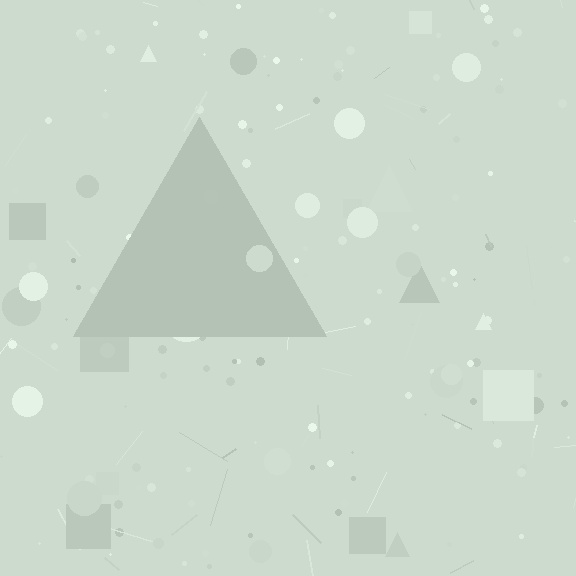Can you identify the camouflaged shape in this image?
The camouflaged shape is a triangle.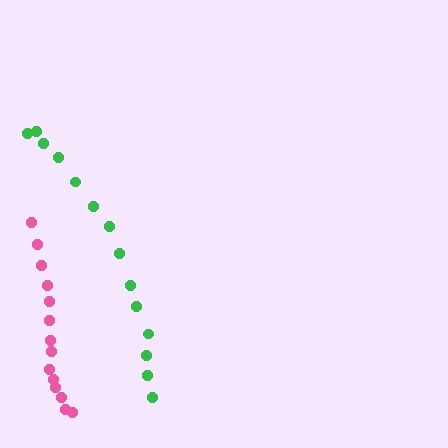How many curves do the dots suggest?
There are 2 distinct paths.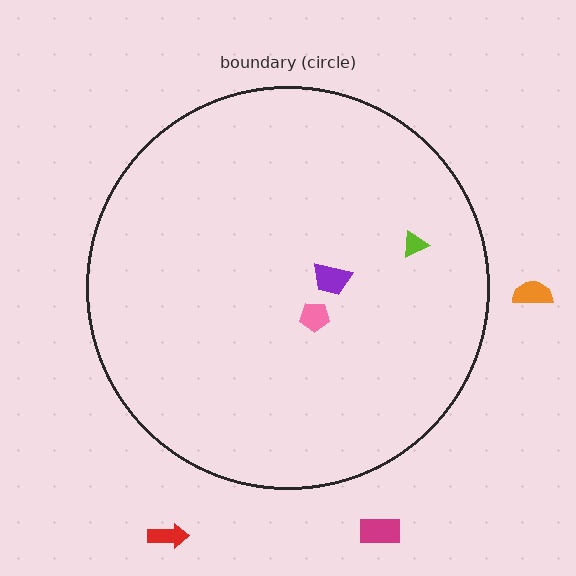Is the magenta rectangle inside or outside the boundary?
Outside.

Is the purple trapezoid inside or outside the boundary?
Inside.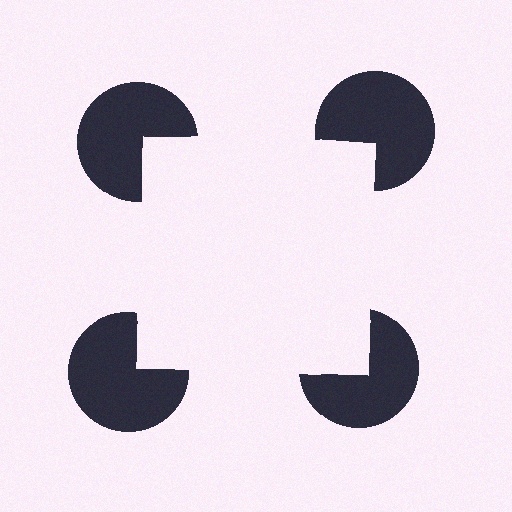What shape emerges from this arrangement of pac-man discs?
An illusory square — its edges are inferred from the aligned wedge cuts in the pac-man discs, not physically drawn.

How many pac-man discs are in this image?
There are 4 — one at each vertex of the illusory square.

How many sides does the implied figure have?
4 sides.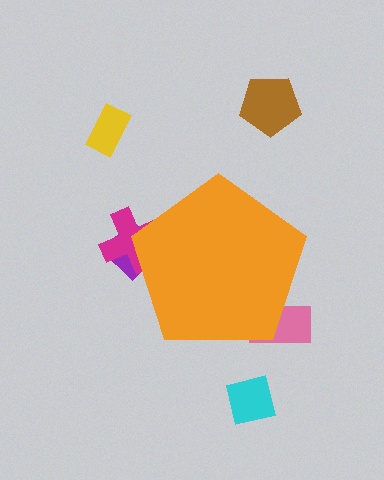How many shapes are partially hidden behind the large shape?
3 shapes are partially hidden.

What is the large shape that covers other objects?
An orange pentagon.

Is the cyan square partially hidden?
No, the cyan square is fully visible.